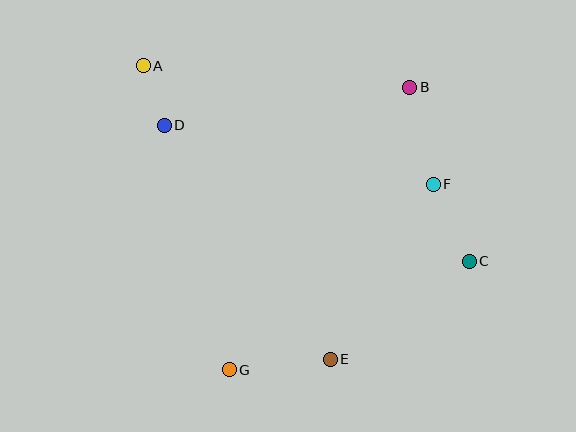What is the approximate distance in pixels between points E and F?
The distance between E and F is approximately 203 pixels.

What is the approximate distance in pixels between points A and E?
The distance between A and E is approximately 348 pixels.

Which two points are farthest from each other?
Points A and C are farthest from each other.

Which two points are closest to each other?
Points A and D are closest to each other.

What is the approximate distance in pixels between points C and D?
The distance between C and D is approximately 334 pixels.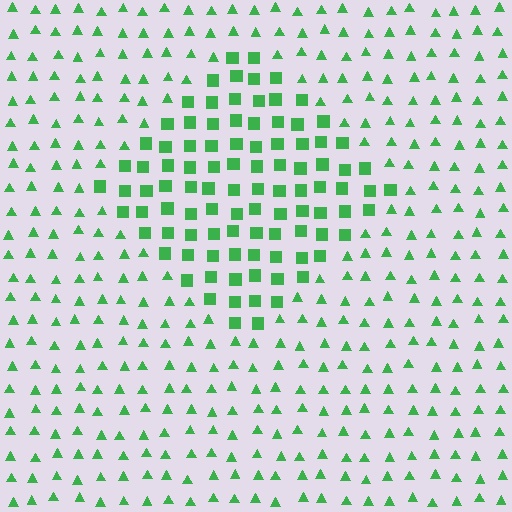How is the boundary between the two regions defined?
The boundary is defined by a change in element shape: squares inside vs. triangles outside. All elements share the same color and spacing.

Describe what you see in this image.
The image is filled with small green elements arranged in a uniform grid. A diamond-shaped region contains squares, while the surrounding area contains triangles. The boundary is defined purely by the change in element shape.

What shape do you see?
I see a diamond.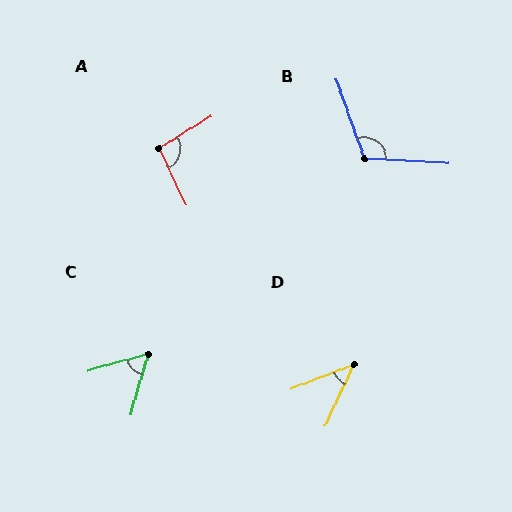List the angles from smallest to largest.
D (44°), C (59°), A (96°), B (113°).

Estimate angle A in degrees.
Approximately 96 degrees.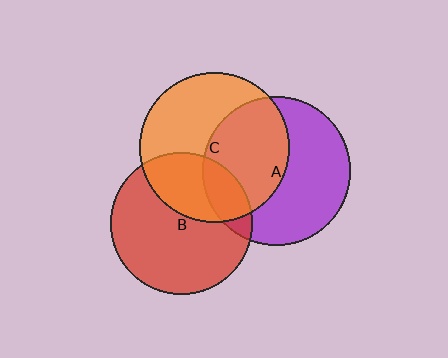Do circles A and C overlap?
Yes.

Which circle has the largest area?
Circle C (orange).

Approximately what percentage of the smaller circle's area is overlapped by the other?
Approximately 45%.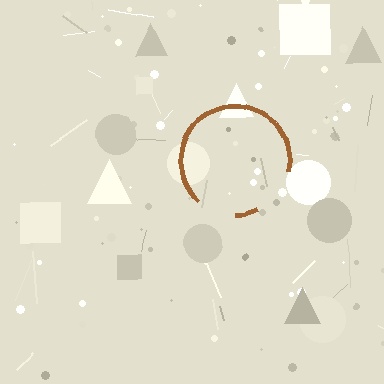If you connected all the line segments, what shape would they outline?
They would outline a circle.